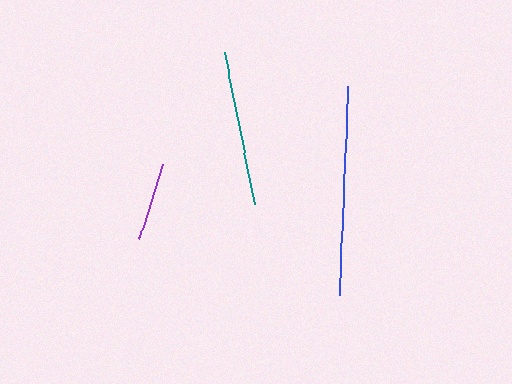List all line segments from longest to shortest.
From longest to shortest: blue, teal, purple.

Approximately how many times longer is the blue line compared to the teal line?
The blue line is approximately 1.3 times the length of the teal line.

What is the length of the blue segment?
The blue segment is approximately 209 pixels long.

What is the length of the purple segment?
The purple segment is approximately 78 pixels long.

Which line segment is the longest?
The blue line is the longest at approximately 209 pixels.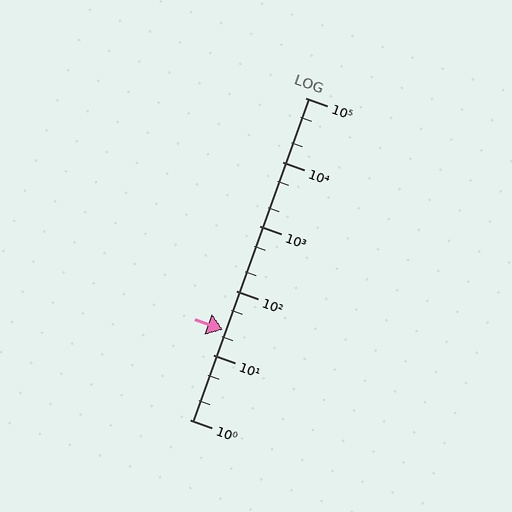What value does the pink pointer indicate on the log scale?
The pointer indicates approximately 25.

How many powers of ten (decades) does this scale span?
The scale spans 5 decades, from 1 to 100000.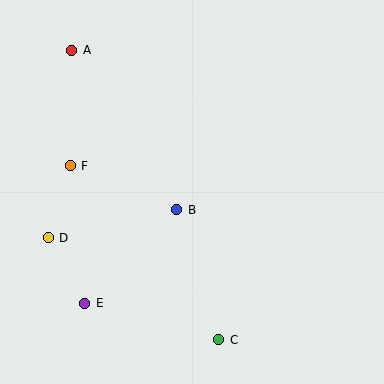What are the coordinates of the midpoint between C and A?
The midpoint between C and A is at (145, 195).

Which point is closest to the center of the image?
Point B at (177, 210) is closest to the center.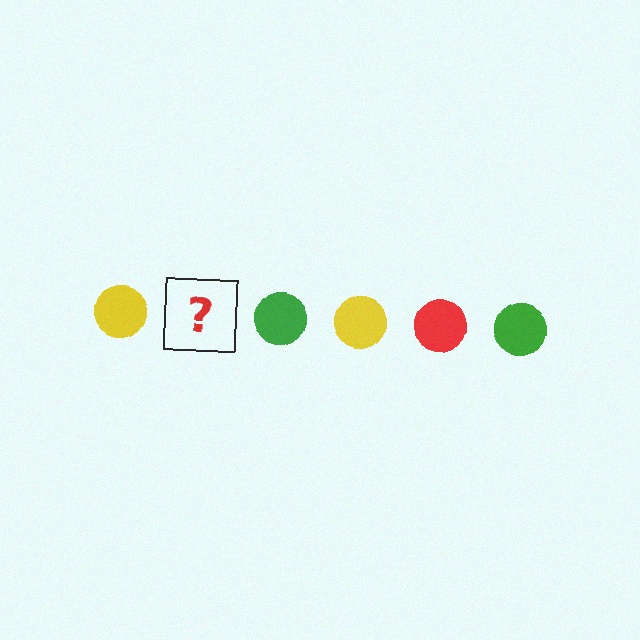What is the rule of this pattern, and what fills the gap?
The rule is that the pattern cycles through yellow, red, green circles. The gap should be filled with a red circle.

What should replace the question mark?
The question mark should be replaced with a red circle.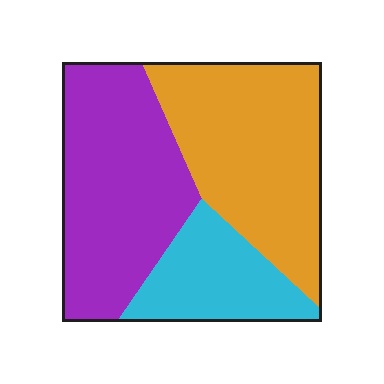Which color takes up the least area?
Cyan, at roughly 20%.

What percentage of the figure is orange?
Orange takes up about two fifths (2/5) of the figure.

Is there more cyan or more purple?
Purple.